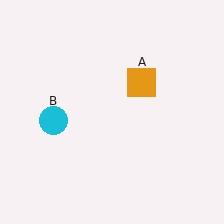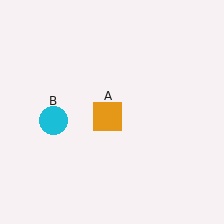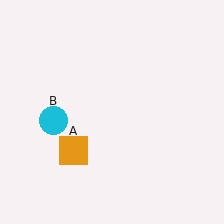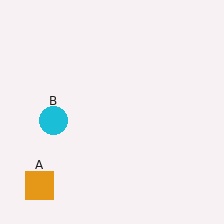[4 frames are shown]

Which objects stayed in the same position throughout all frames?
Cyan circle (object B) remained stationary.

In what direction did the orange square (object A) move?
The orange square (object A) moved down and to the left.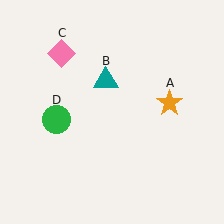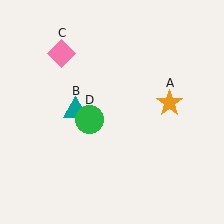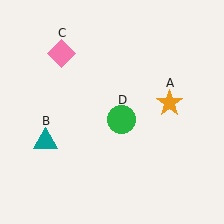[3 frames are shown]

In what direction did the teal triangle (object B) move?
The teal triangle (object B) moved down and to the left.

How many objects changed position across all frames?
2 objects changed position: teal triangle (object B), green circle (object D).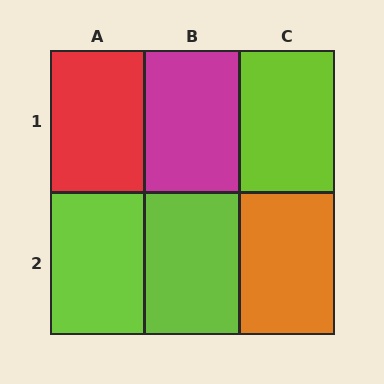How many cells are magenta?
1 cell is magenta.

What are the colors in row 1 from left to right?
Red, magenta, lime.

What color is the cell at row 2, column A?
Lime.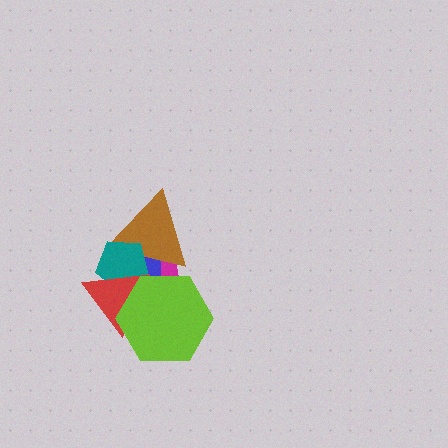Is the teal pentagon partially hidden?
Yes, it is partially covered by another shape.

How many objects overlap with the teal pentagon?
5 objects overlap with the teal pentagon.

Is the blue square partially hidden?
Yes, it is partially covered by another shape.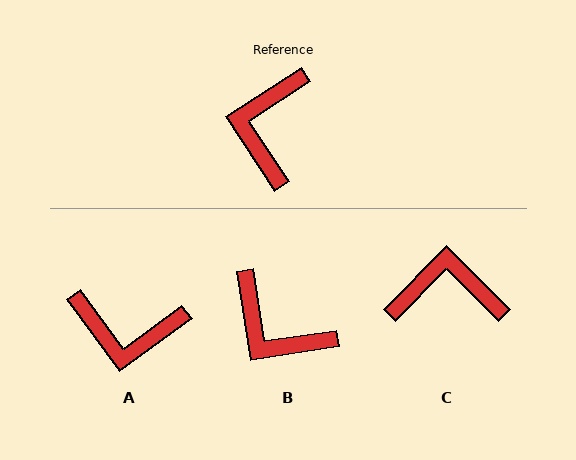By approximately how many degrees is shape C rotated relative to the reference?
Approximately 78 degrees clockwise.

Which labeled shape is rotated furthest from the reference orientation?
A, about 93 degrees away.